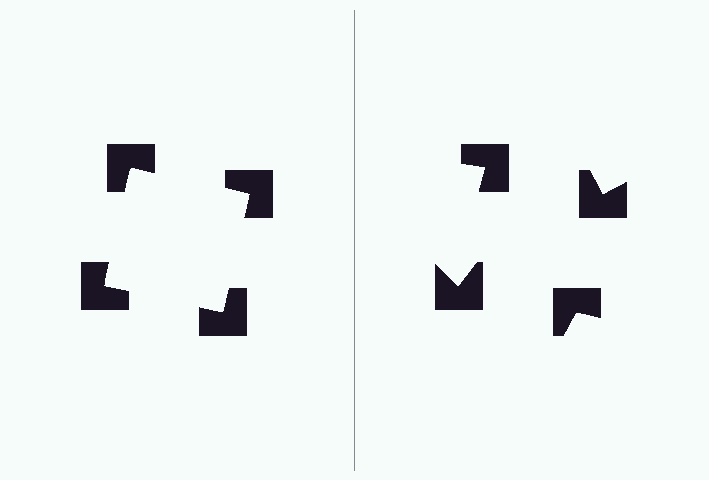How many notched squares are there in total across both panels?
8 — 4 on each side.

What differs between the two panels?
The notched squares are positioned identically on both sides; only the wedge orientations differ. On the left they align to a square; on the right they are misaligned.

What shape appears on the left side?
An illusory square.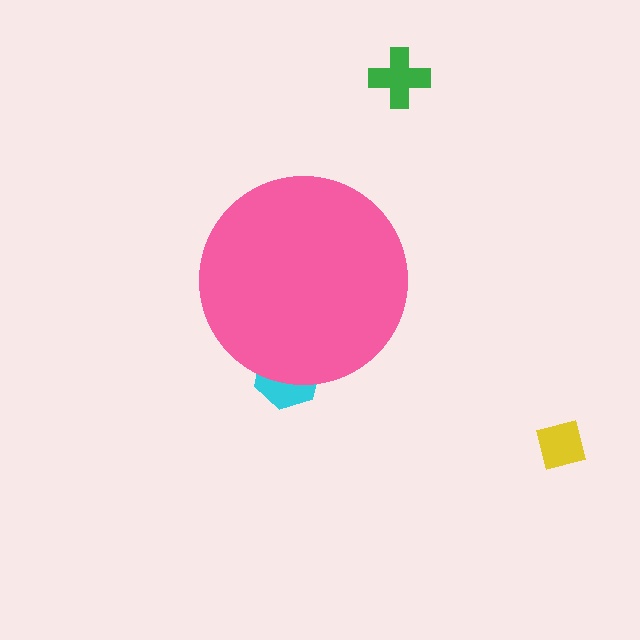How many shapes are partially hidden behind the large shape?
1 shape is partially hidden.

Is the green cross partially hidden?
No, the green cross is fully visible.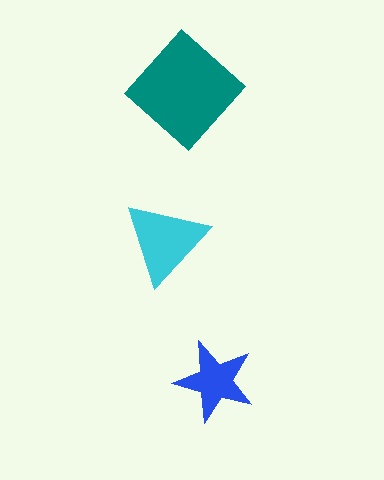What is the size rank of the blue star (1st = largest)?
3rd.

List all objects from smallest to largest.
The blue star, the cyan triangle, the teal diamond.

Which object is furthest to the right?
The blue star is rightmost.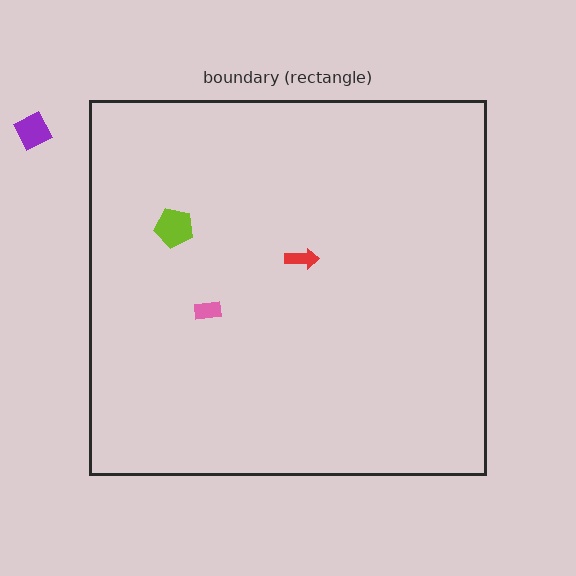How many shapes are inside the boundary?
3 inside, 1 outside.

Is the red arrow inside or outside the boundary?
Inside.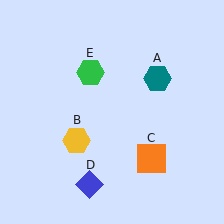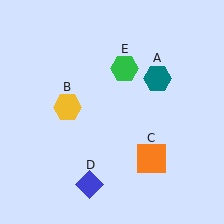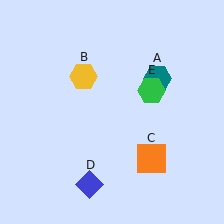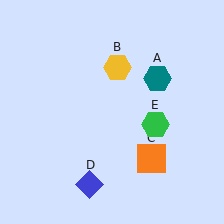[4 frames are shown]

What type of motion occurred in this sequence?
The yellow hexagon (object B), green hexagon (object E) rotated clockwise around the center of the scene.